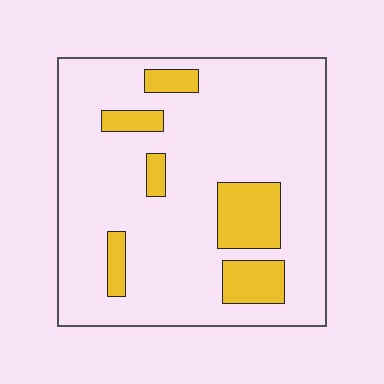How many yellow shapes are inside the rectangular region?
6.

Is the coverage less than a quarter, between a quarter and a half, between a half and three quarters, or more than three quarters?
Less than a quarter.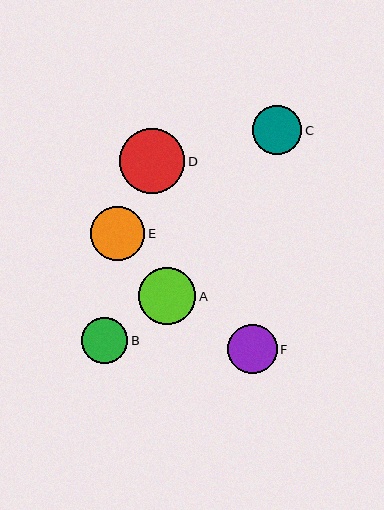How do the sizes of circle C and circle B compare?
Circle C and circle B are approximately the same size.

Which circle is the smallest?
Circle B is the smallest with a size of approximately 46 pixels.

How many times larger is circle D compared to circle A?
Circle D is approximately 1.2 times the size of circle A.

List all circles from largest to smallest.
From largest to smallest: D, A, E, F, C, B.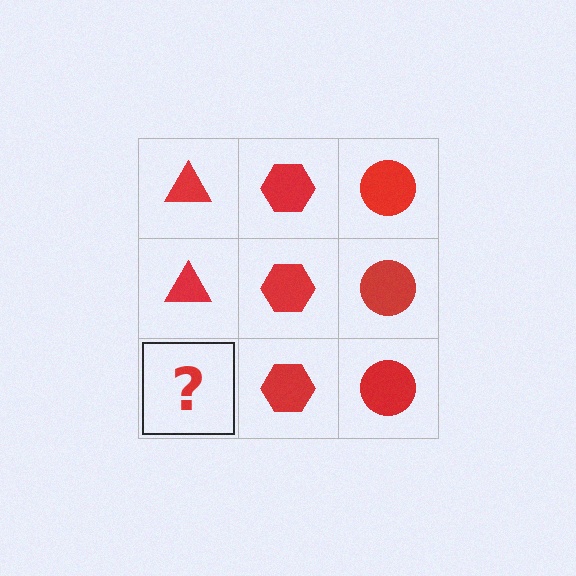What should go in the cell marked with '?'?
The missing cell should contain a red triangle.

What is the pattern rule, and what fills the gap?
The rule is that each column has a consistent shape. The gap should be filled with a red triangle.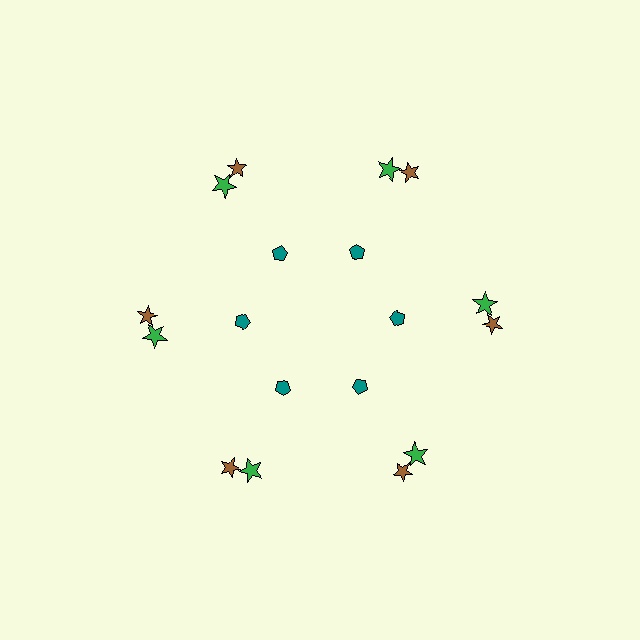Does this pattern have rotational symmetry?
Yes, this pattern has 6-fold rotational symmetry. It looks the same after rotating 60 degrees around the center.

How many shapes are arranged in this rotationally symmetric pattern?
There are 18 shapes, arranged in 6 groups of 3.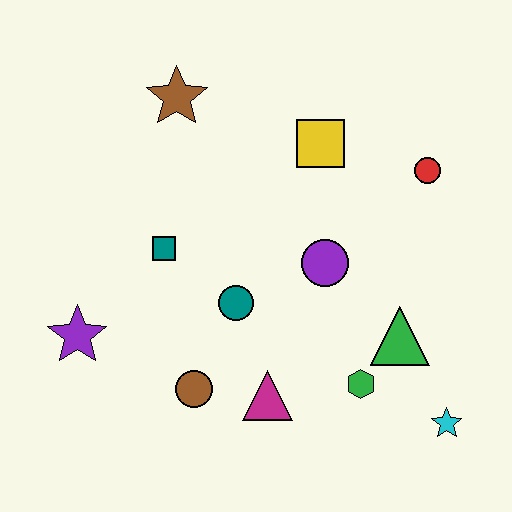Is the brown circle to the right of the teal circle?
No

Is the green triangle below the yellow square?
Yes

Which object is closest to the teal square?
The teal circle is closest to the teal square.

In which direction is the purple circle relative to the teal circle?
The purple circle is to the right of the teal circle.